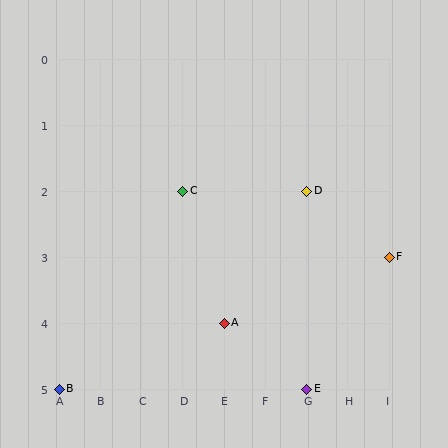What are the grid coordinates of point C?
Point C is at grid coordinates (D, 2).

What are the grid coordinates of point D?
Point D is at grid coordinates (G, 2).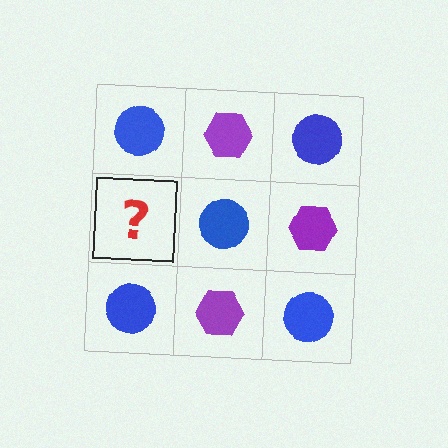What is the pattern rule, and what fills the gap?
The rule is that it alternates blue circle and purple hexagon in a checkerboard pattern. The gap should be filled with a purple hexagon.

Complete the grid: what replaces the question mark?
The question mark should be replaced with a purple hexagon.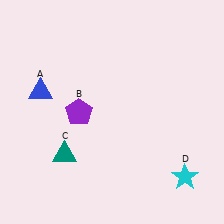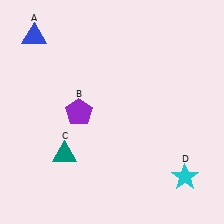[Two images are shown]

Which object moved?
The blue triangle (A) moved up.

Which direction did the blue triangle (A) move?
The blue triangle (A) moved up.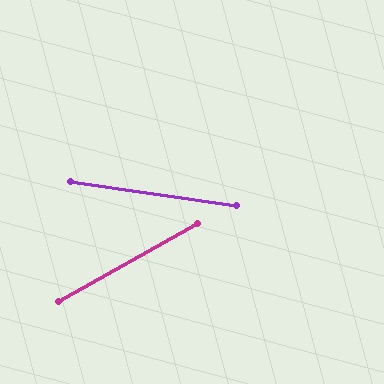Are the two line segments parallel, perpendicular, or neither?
Neither parallel nor perpendicular — they differ by about 37°.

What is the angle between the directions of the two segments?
Approximately 37 degrees.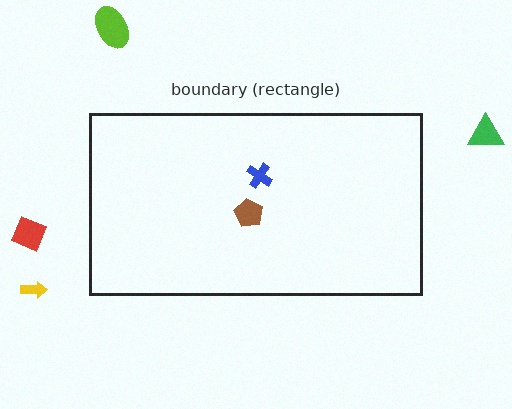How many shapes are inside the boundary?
2 inside, 4 outside.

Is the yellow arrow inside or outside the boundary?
Outside.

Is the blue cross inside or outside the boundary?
Inside.